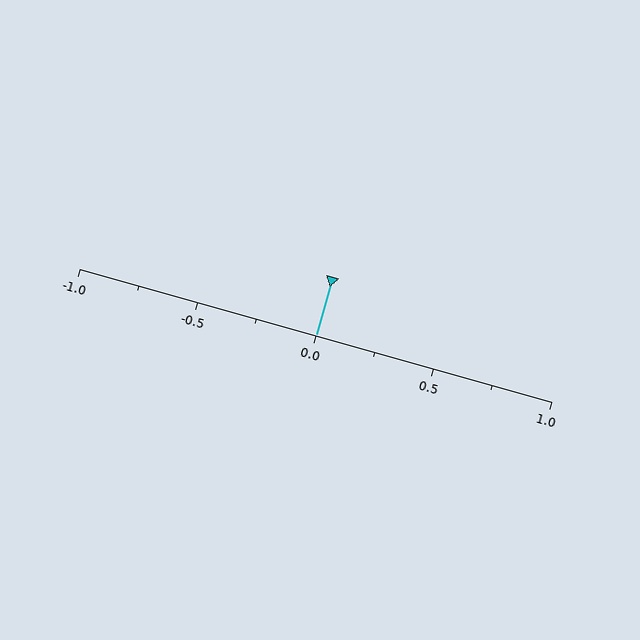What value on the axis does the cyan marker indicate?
The marker indicates approximately 0.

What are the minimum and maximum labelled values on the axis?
The axis runs from -1.0 to 1.0.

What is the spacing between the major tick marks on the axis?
The major ticks are spaced 0.5 apart.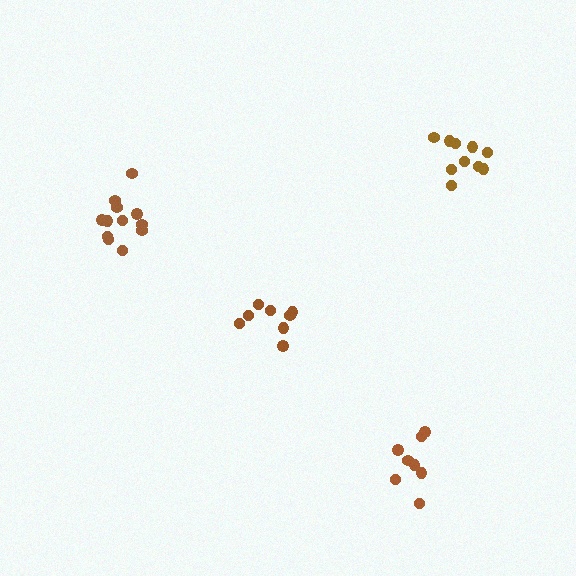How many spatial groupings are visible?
There are 4 spatial groupings.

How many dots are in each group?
Group 1: 8 dots, Group 2: 8 dots, Group 3: 10 dots, Group 4: 12 dots (38 total).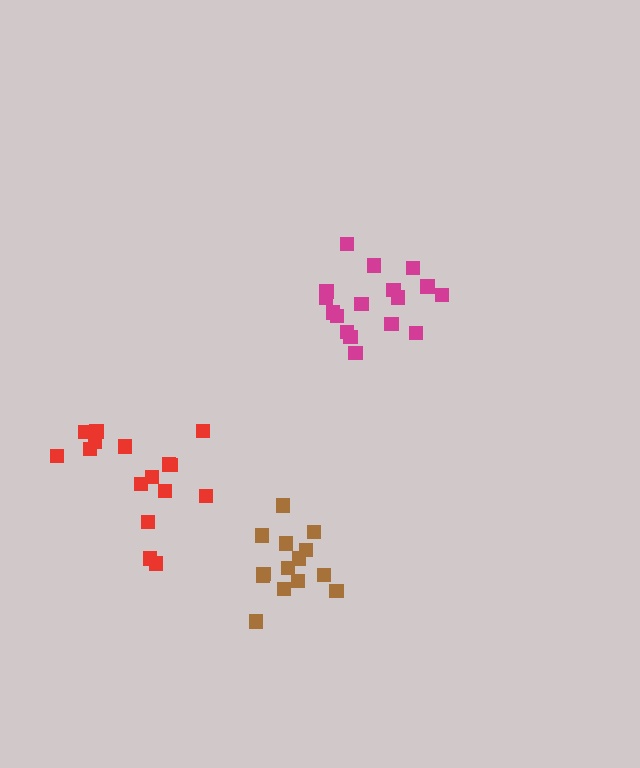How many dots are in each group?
Group 1: 16 dots, Group 2: 17 dots, Group 3: 14 dots (47 total).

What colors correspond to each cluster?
The clusters are colored: red, magenta, brown.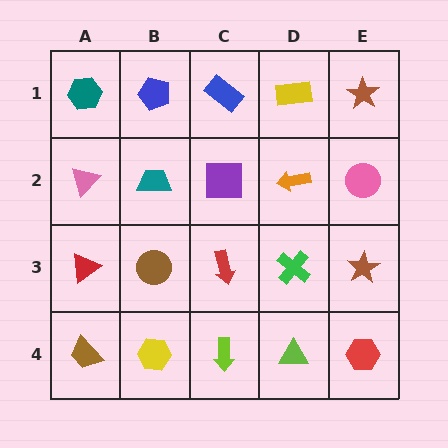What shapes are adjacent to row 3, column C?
A purple square (row 2, column C), a lime arrow (row 4, column C), a brown circle (row 3, column B), a green cross (row 3, column D).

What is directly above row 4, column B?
A brown circle.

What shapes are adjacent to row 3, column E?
A pink circle (row 2, column E), a red hexagon (row 4, column E), a green cross (row 3, column D).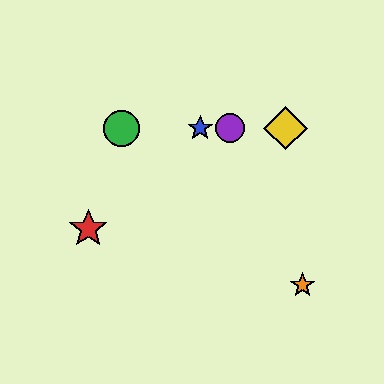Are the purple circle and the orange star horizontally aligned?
No, the purple circle is at y≈128 and the orange star is at y≈285.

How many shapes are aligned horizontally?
4 shapes (the blue star, the green circle, the yellow diamond, the purple circle) are aligned horizontally.